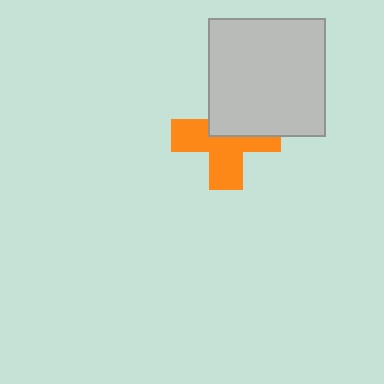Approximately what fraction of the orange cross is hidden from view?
Roughly 43% of the orange cross is hidden behind the light gray square.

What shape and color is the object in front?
The object in front is a light gray square.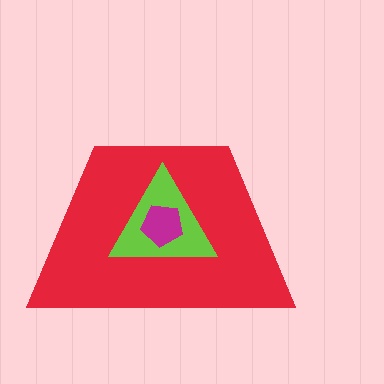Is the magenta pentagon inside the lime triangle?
Yes.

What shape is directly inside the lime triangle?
The magenta pentagon.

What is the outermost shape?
The red trapezoid.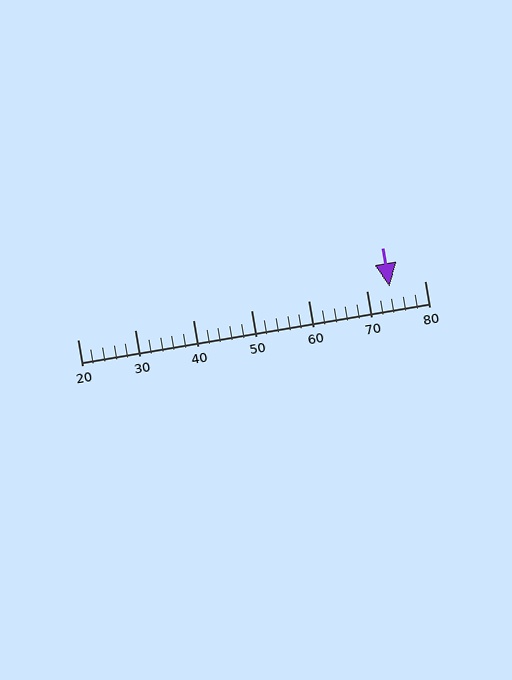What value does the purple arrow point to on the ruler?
The purple arrow points to approximately 74.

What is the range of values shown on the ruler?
The ruler shows values from 20 to 80.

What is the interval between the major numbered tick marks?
The major tick marks are spaced 10 units apart.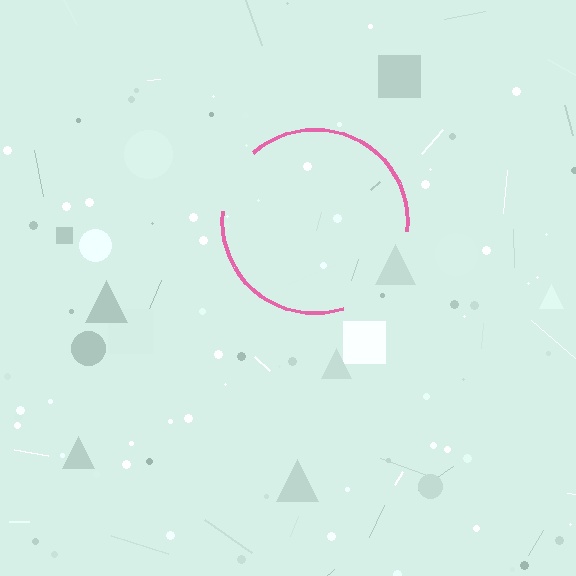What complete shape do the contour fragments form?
The contour fragments form a circle.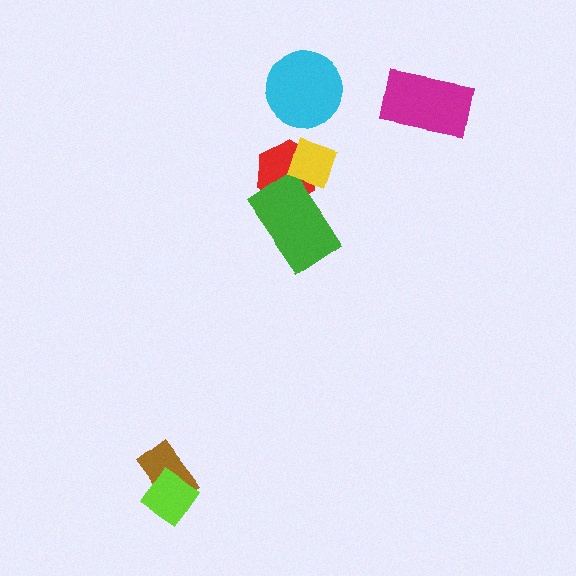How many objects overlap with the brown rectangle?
1 object overlaps with the brown rectangle.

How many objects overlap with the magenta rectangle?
0 objects overlap with the magenta rectangle.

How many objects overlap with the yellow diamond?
2 objects overlap with the yellow diamond.